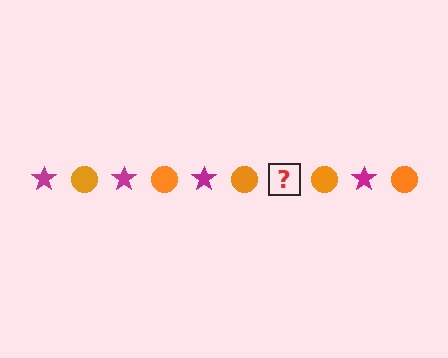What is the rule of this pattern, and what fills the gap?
The rule is that the pattern alternates between magenta star and orange circle. The gap should be filled with a magenta star.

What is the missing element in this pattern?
The missing element is a magenta star.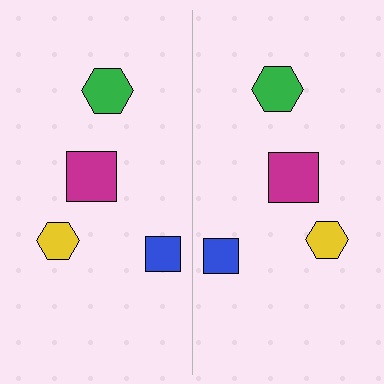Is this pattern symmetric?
Yes, this pattern has bilateral (reflection) symmetry.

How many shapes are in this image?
There are 8 shapes in this image.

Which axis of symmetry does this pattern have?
The pattern has a vertical axis of symmetry running through the center of the image.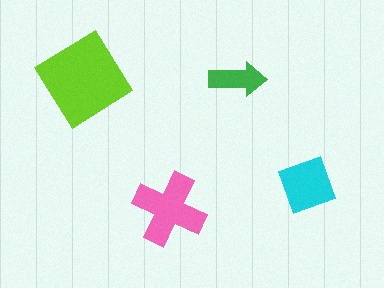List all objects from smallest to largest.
The green arrow, the cyan square, the pink cross, the lime diamond.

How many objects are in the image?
There are 4 objects in the image.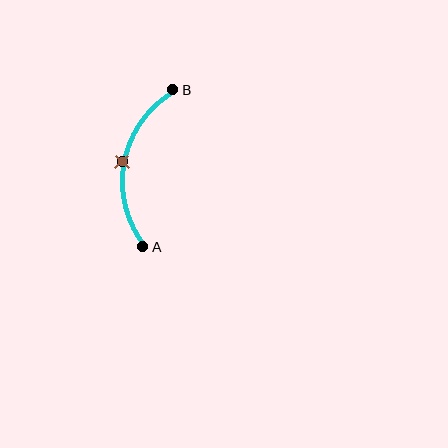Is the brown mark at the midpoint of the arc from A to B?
Yes. The brown mark lies on the arc at equal arc-length from both A and B — it is the arc midpoint.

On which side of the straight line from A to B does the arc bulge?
The arc bulges to the left of the straight line connecting A and B.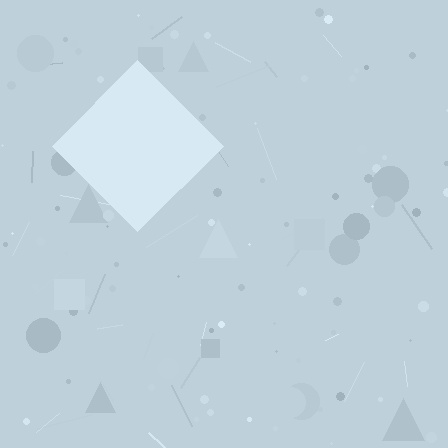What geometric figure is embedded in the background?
A diamond is embedded in the background.